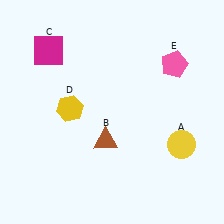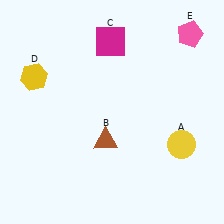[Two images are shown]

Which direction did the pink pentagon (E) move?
The pink pentagon (E) moved up.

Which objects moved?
The objects that moved are: the magenta square (C), the yellow hexagon (D), the pink pentagon (E).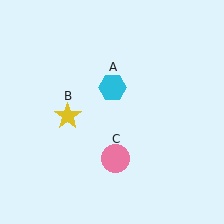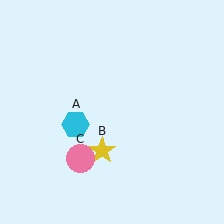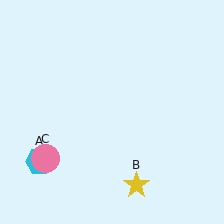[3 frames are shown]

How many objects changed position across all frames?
3 objects changed position: cyan hexagon (object A), yellow star (object B), pink circle (object C).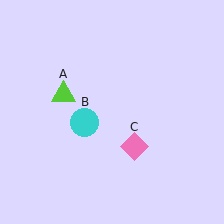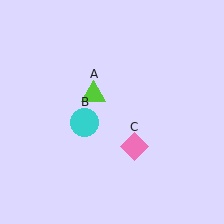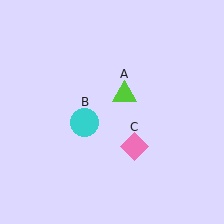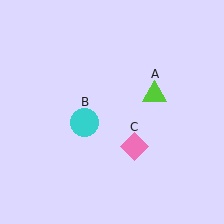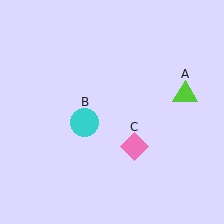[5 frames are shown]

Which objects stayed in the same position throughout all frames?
Cyan circle (object B) and pink diamond (object C) remained stationary.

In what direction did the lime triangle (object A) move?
The lime triangle (object A) moved right.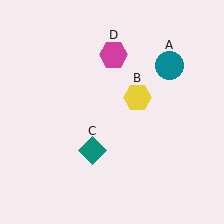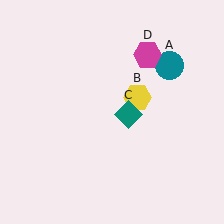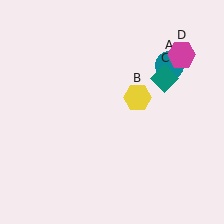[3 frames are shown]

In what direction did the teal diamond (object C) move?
The teal diamond (object C) moved up and to the right.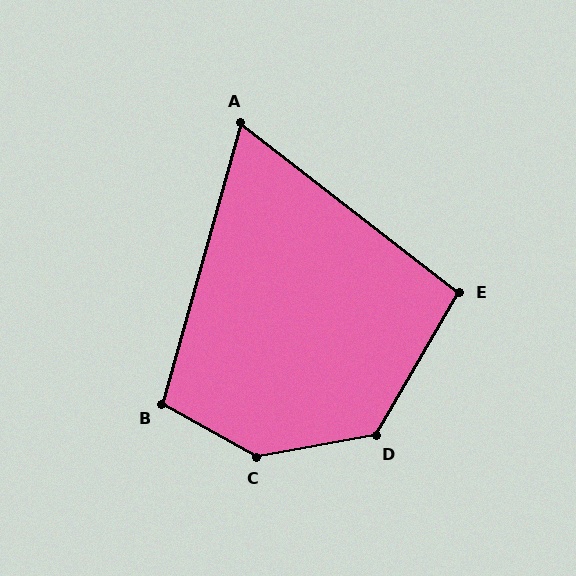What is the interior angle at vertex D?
Approximately 130 degrees (obtuse).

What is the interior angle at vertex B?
Approximately 103 degrees (obtuse).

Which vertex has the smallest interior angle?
A, at approximately 68 degrees.